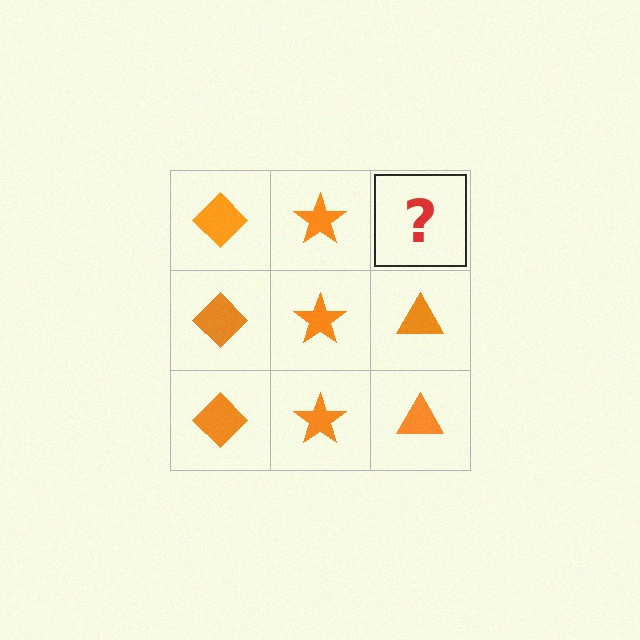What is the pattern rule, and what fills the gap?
The rule is that each column has a consistent shape. The gap should be filled with an orange triangle.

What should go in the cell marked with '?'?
The missing cell should contain an orange triangle.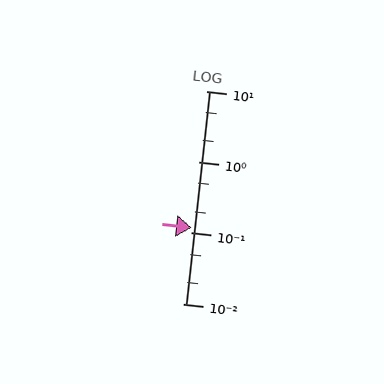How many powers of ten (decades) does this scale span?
The scale spans 3 decades, from 0.01 to 10.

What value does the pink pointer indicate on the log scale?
The pointer indicates approximately 0.12.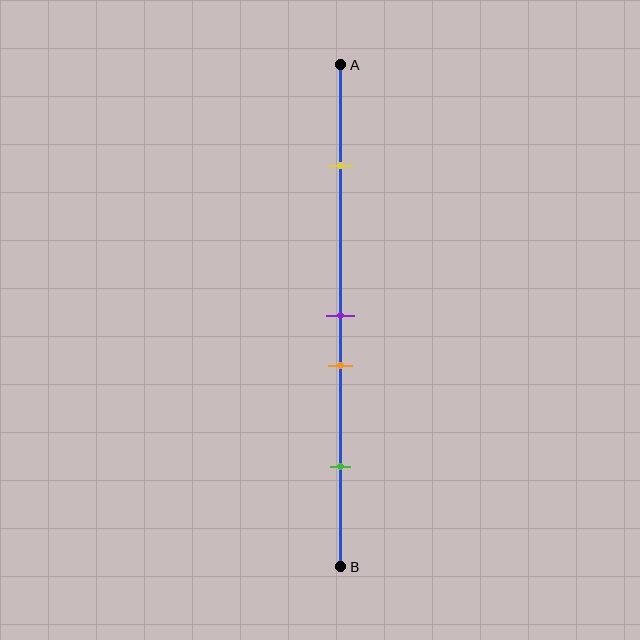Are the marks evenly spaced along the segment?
No, the marks are not evenly spaced.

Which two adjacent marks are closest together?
The purple and orange marks are the closest adjacent pair.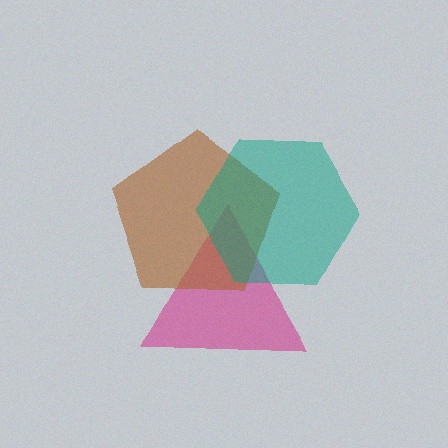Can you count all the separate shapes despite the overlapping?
Yes, there are 3 separate shapes.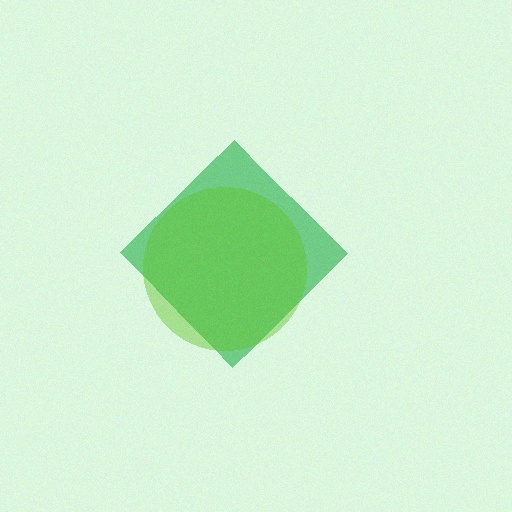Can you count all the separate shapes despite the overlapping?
Yes, there are 2 separate shapes.